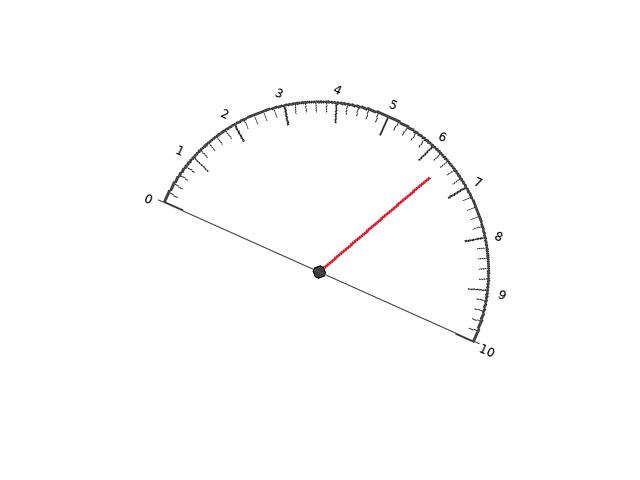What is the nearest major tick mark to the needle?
The nearest major tick mark is 6.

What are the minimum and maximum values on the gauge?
The gauge ranges from 0 to 10.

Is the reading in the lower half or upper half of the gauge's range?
The reading is in the upper half of the range (0 to 10).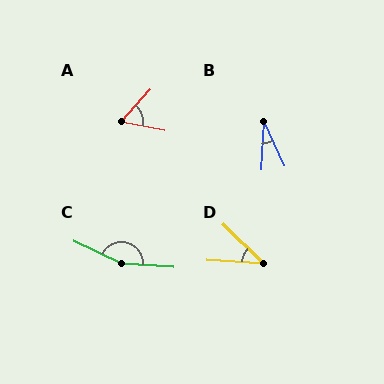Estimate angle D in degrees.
Approximately 40 degrees.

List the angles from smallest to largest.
B (28°), D (40°), A (58°), C (158°).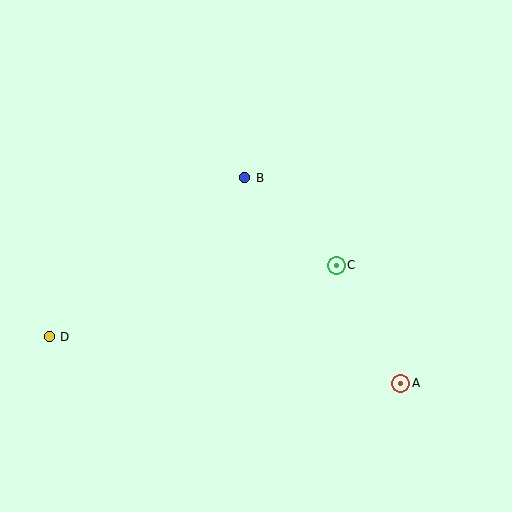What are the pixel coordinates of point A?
Point A is at (401, 383).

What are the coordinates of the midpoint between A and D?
The midpoint between A and D is at (225, 360).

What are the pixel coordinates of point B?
Point B is at (245, 178).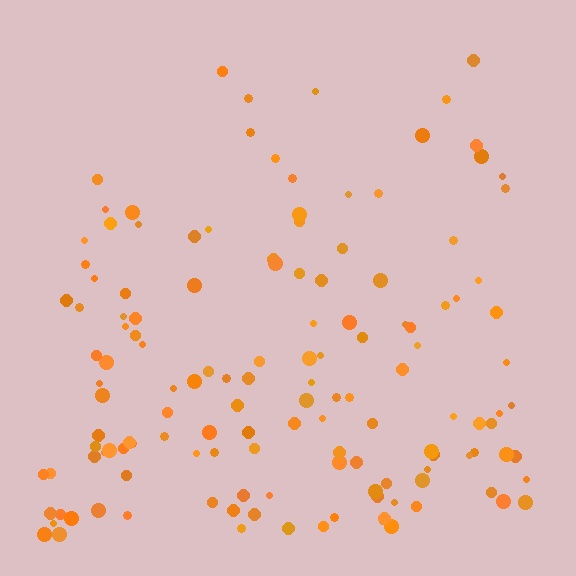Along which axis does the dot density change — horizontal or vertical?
Vertical.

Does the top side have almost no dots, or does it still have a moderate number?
Still a moderate number, just noticeably fewer than the bottom.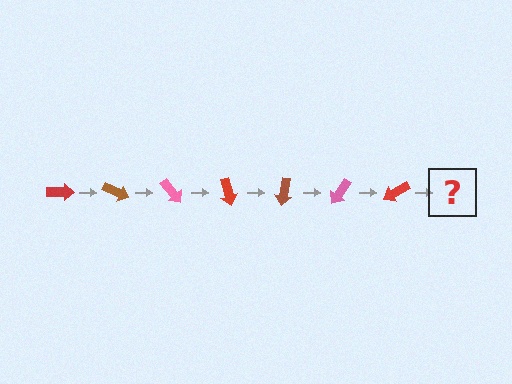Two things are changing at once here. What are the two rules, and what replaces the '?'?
The two rules are that it rotates 25 degrees each step and the color cycles through red, brown, and pink. The '?' should be a brown arrow, rotated 175 degrees from the start.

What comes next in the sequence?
The next element should be a brown arrow, rotated 175 degrees from the start.